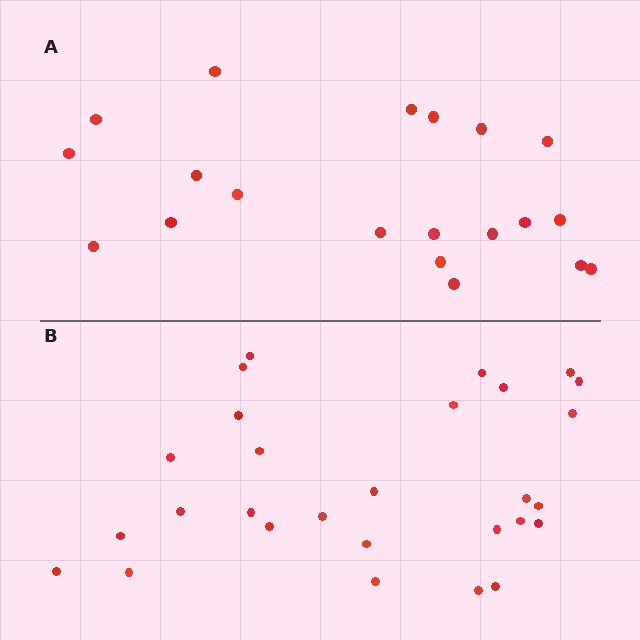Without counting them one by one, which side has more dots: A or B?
Region B (the bottom region) has more dots.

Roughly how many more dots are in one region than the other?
Region B has roughly 8 or so more dots than region A.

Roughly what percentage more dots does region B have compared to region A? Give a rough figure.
About 40% more.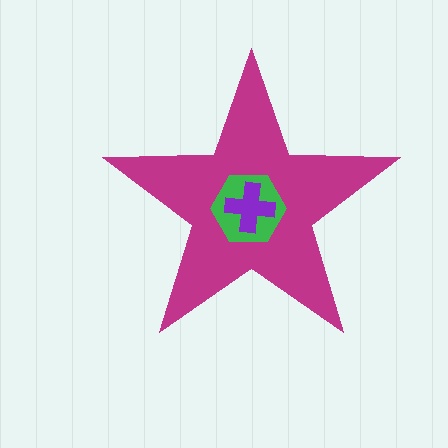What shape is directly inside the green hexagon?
The purple cross.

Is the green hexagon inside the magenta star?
Yes.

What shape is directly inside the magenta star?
The green hexagon.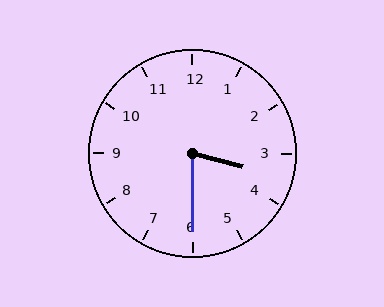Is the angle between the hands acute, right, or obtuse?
It is acute.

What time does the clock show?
3:30.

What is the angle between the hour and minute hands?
Approximately 75 degrees.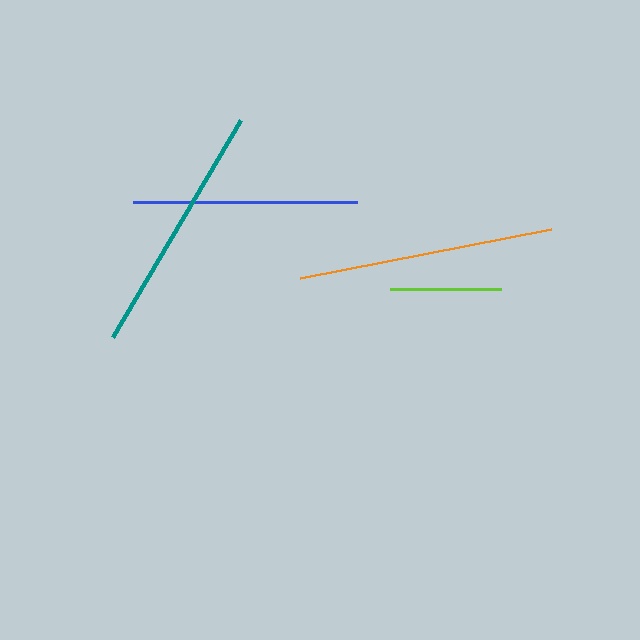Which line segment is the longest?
The orange line is the longest at approximately 256 pixels.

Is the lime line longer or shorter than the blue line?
The blue line is longer than the lime line.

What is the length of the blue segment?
The blue segment is approximately 224 pixels long.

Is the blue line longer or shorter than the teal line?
The teal line is longer than the blue line.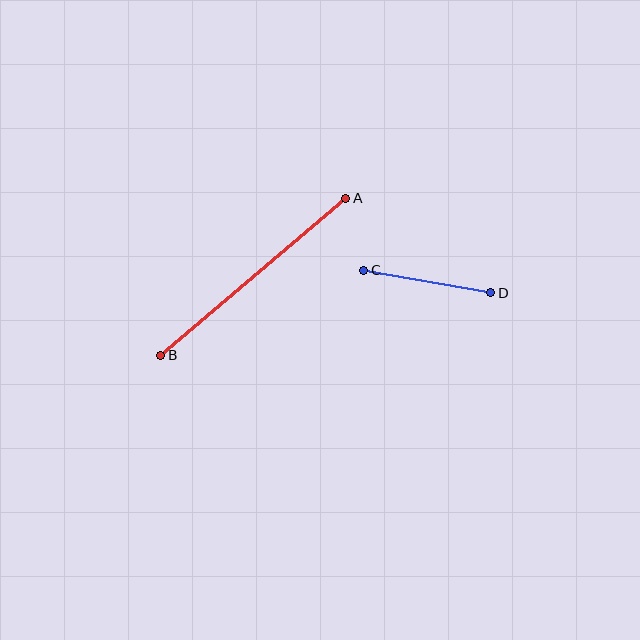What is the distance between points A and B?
The distance is approximately 242 pixels.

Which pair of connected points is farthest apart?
Points A and B are farthest apart.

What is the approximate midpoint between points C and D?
The midpoint is at approximately (427, 281) pixels.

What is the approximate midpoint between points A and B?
The midpoint is at approximately (253, 277) pixels.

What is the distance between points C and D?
The distance is approximately 129 pixels.